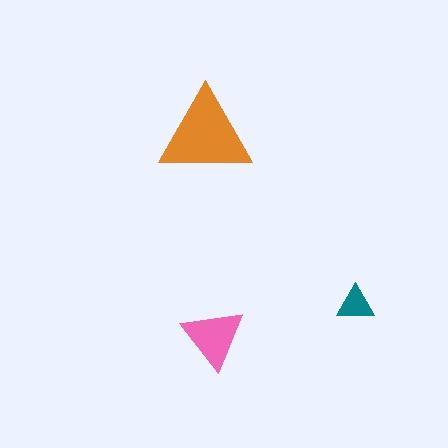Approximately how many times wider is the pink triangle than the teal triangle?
About 1.5 times wider.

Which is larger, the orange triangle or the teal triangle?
The orange one.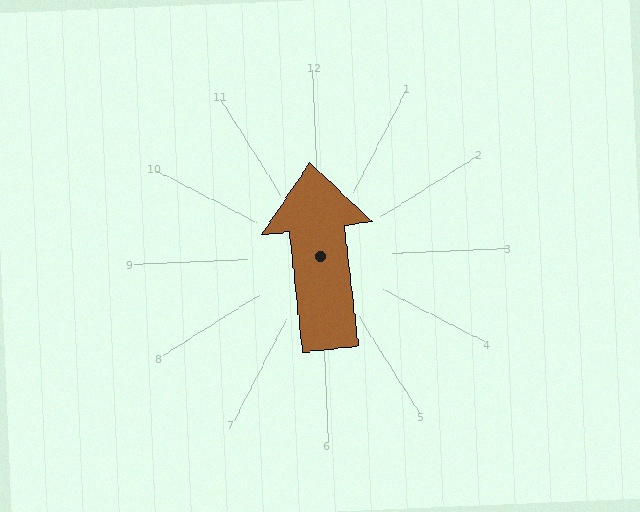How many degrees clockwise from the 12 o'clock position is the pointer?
Approximately 356 degrees.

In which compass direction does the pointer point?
North.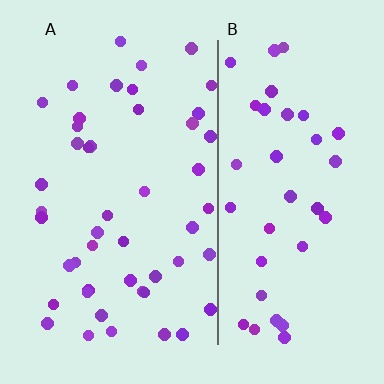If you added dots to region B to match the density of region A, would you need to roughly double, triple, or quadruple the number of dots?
Approximately double.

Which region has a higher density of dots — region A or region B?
A (the left).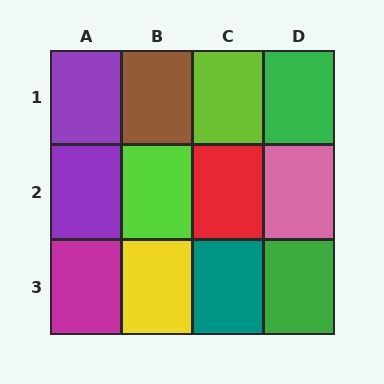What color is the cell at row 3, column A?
Magenta.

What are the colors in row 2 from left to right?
Purple, lime, red, pink.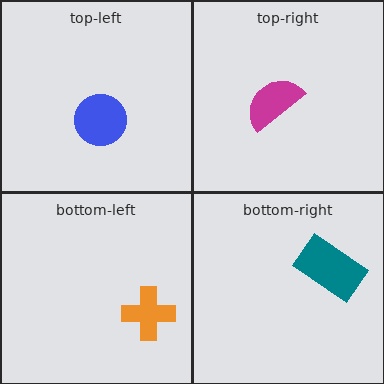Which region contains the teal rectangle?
The bottom-right region.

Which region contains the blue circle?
The top-left region.